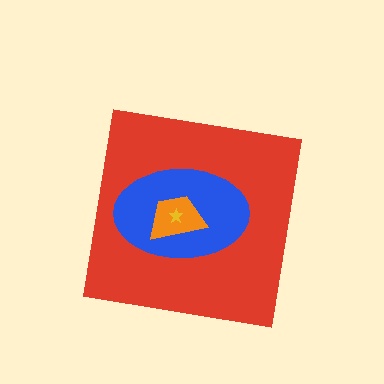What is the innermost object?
The yellow star.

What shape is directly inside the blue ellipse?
The orange trapezoid.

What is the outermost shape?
The red square.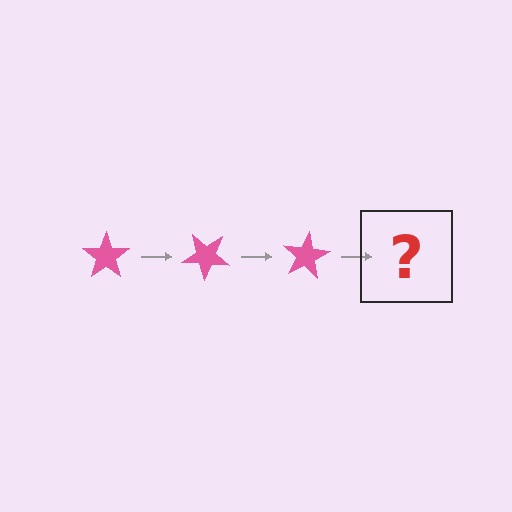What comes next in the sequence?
The next element should be a pink star rotated 120 degrees.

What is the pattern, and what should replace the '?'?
The pattern is that the star rotates 40 degrees each step. The '?' should be a pink star rotated 120 degrees.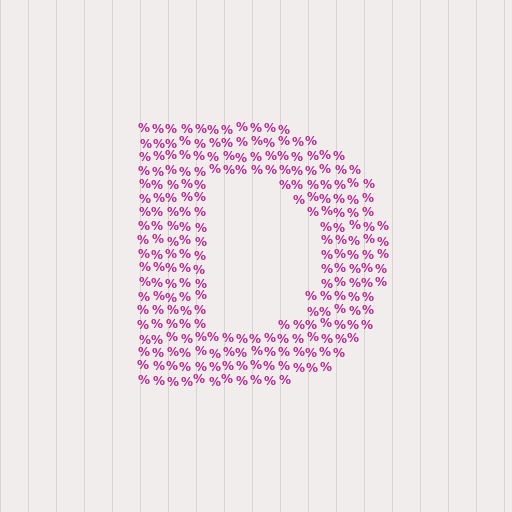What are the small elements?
The small elements are percent signs.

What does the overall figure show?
The overall figure shows the letter D.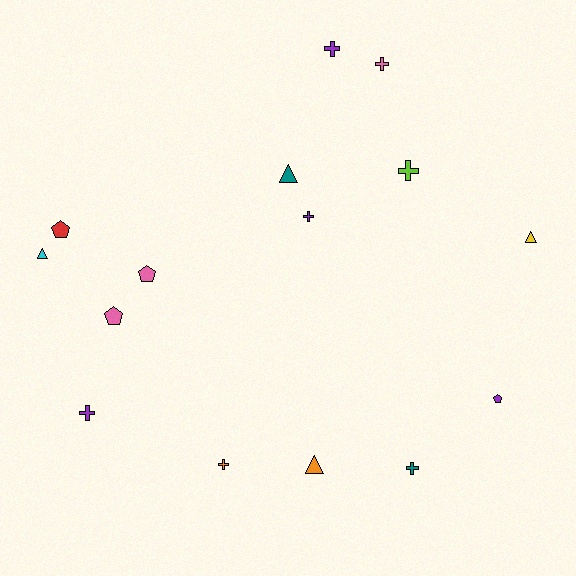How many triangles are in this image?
There are 4 triangles.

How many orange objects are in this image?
There are 2 orange objects.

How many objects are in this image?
There are 15 objects.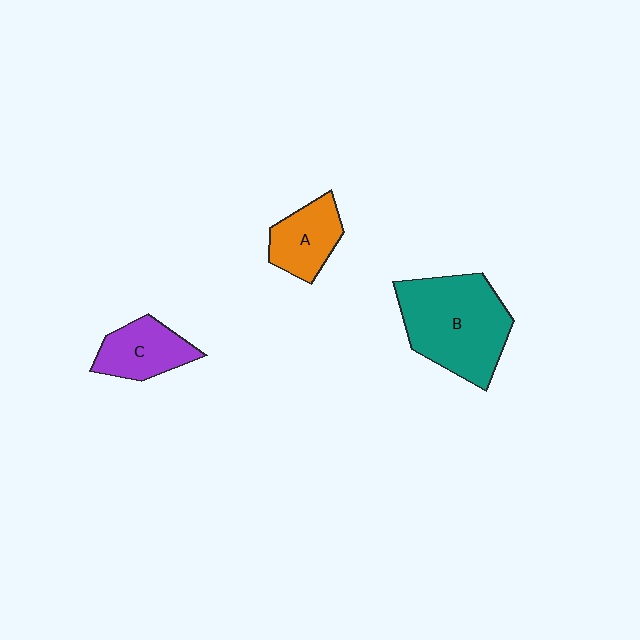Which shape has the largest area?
Shape B (teal).